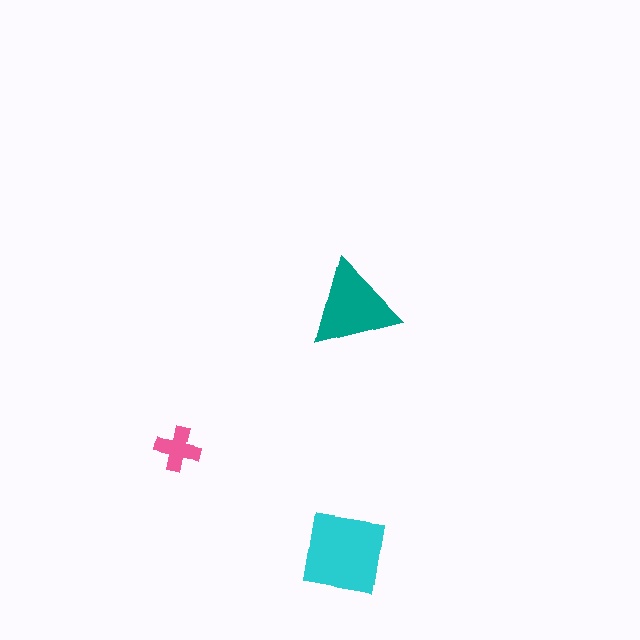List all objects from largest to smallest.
The cyan square, the teal triangle, the pink cross.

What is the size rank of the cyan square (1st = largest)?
1st.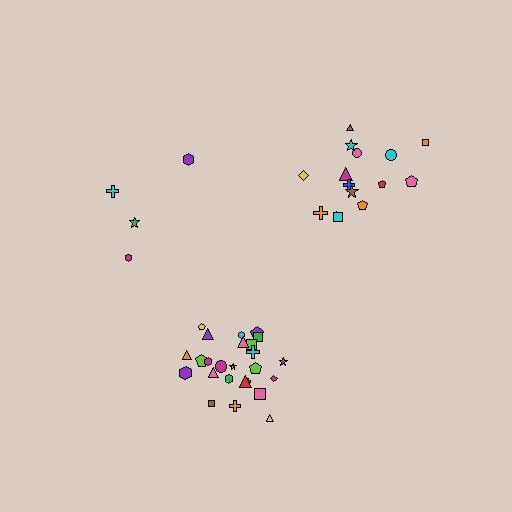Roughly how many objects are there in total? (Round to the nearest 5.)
Roughly 45 objects in total.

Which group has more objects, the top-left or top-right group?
The top-right group.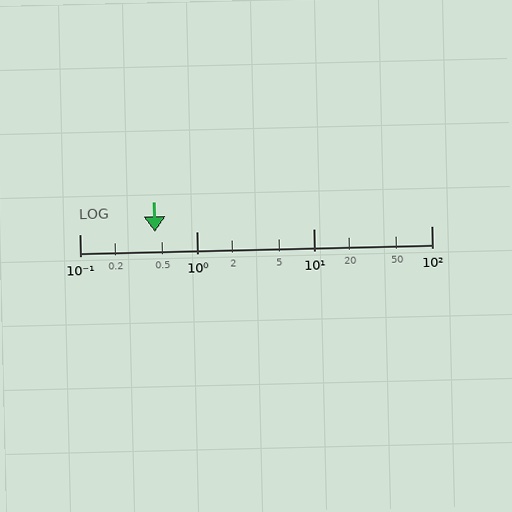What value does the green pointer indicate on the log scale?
The pointer indicates approximately 0.44.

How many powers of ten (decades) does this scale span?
The scale spans 3 decades, from 0.1 to 100.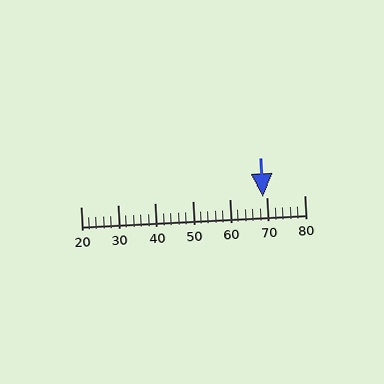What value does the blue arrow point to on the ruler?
The blue arrow points to approximately 69.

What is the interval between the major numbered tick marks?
The major tick marks are spaced 10 units apart.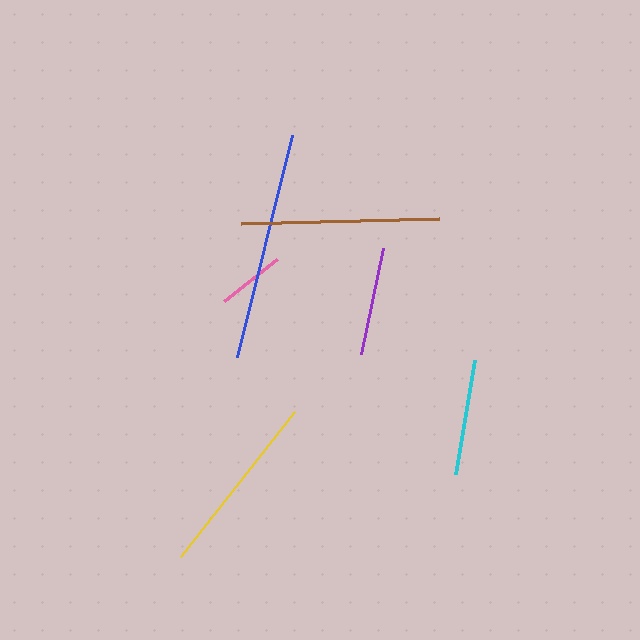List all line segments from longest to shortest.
From longest to shortest: blue, brown, yellow, cyan, purple, pink.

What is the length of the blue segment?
The blue segment is approximately 228 pixels long.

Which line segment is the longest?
The blue line is the longest at approximately 228 pixels.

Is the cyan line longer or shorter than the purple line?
The cyan line is longer than the purple line.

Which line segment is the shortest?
The pink line is the shortest at approximately 68 pixels.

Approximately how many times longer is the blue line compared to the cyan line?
The blue line is approximately 2.0 times the length of the cyan line.